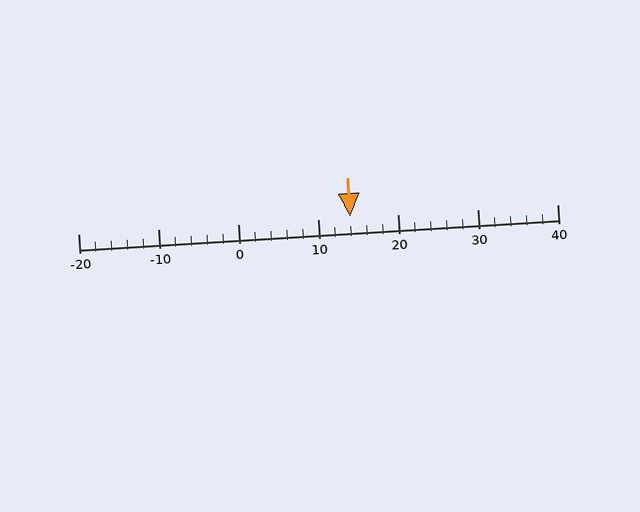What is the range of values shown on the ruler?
The ruler shows values from -20 to 40.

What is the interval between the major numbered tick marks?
The major tick marks are spaced 10 units apart.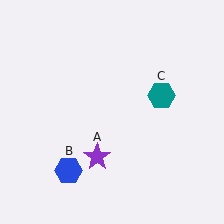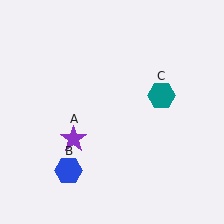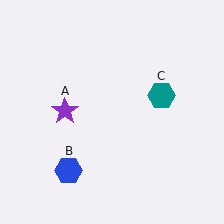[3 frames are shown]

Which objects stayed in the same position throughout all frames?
Blue hexagon (object B) and teal hexagon (object C) remained stationary.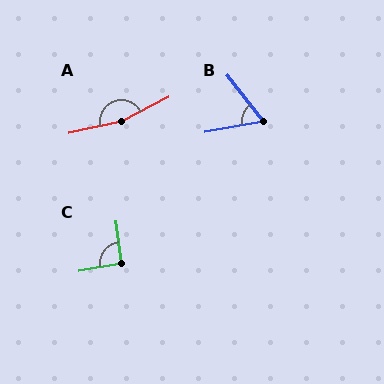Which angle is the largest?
A, at approximately 165 degrees.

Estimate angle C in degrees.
Approximately 93 degrees.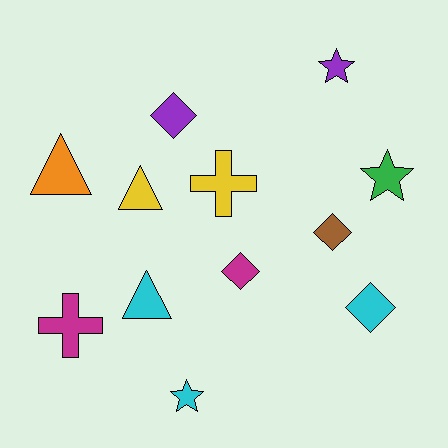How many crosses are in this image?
There are 2 crosses.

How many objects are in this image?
There are 12 objects.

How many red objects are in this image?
There are no red objects.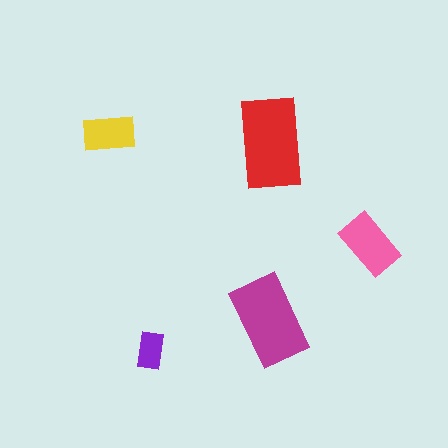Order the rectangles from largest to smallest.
the red one, the magenta one, the pink one, the yellow one, the purple one.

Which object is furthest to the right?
The pink rectangle is rightmost.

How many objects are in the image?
There are 5 objects in the image.